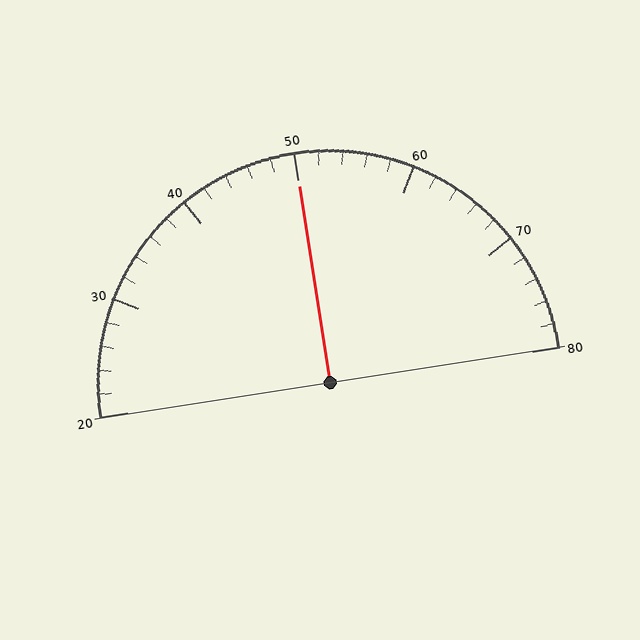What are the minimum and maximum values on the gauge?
The gauge ranges from 20 to 80.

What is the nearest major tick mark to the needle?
The nearest major tick mark is 50.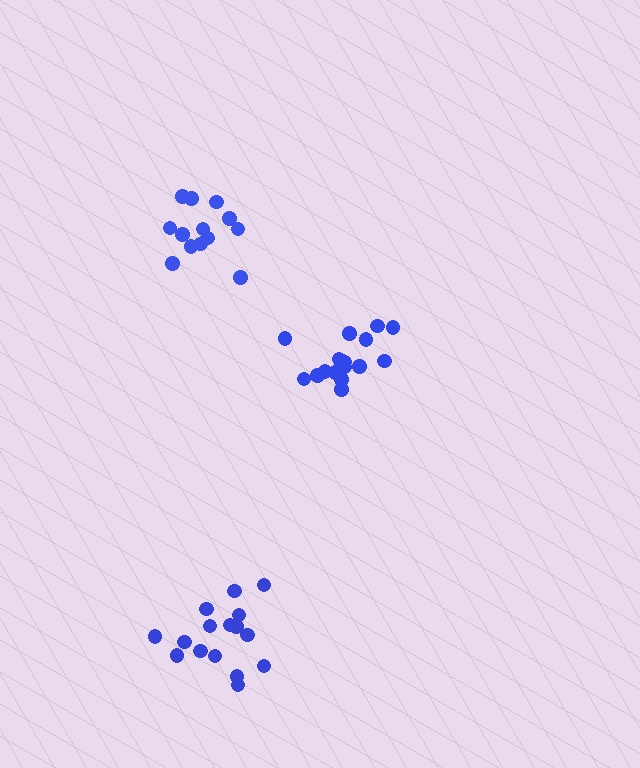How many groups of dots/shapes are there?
There are 3 groups.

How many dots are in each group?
Group 1: 13 dots, Group 2: 18 dots, Group 3: 16 dots (47 total).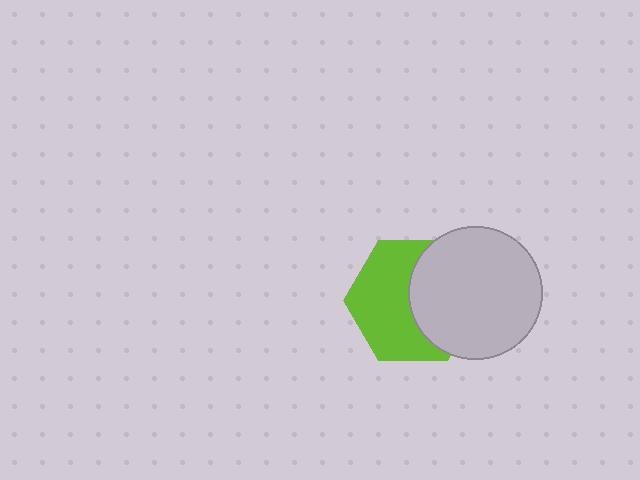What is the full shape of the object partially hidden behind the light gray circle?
The partially hidden object is a lime hexagon.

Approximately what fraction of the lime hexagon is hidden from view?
Roughly 43% of the lime hexagon is hidden behind the light gray circle.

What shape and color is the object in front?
The object in front is a light gray circle.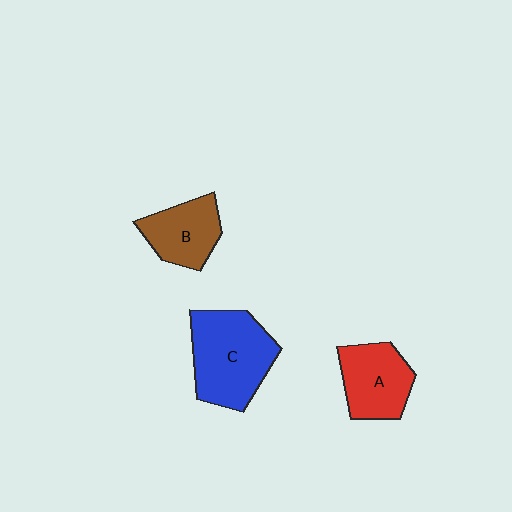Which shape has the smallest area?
Shape B (brown).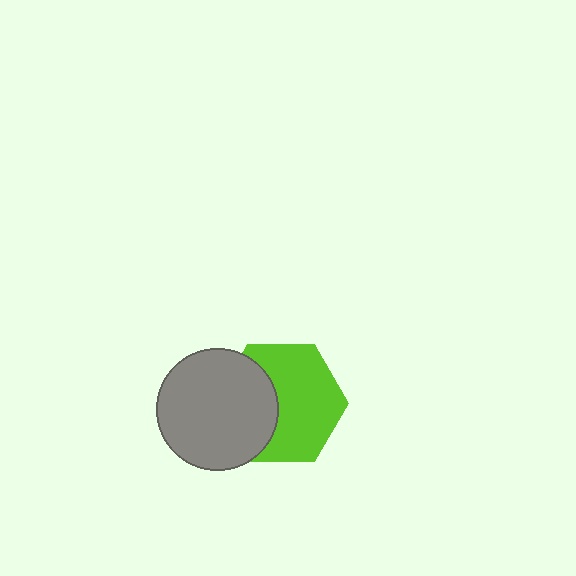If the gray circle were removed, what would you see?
You would see the complete lime hexagon.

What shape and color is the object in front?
The object in front is a gray circle.